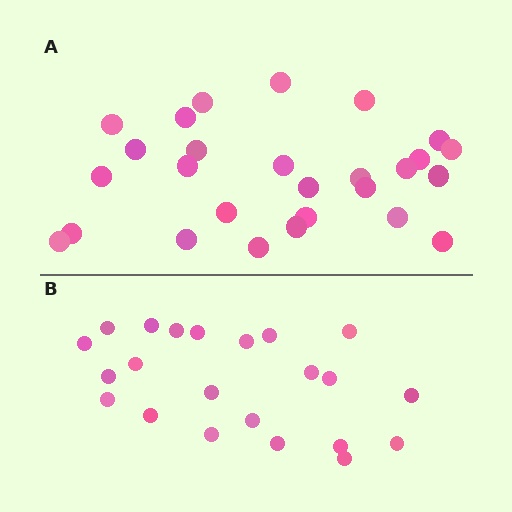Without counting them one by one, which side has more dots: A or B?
Region A (the top region) has more dots.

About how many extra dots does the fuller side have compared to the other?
Region A has about 5 more dots than region B.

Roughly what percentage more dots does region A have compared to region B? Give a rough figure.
About 25% more.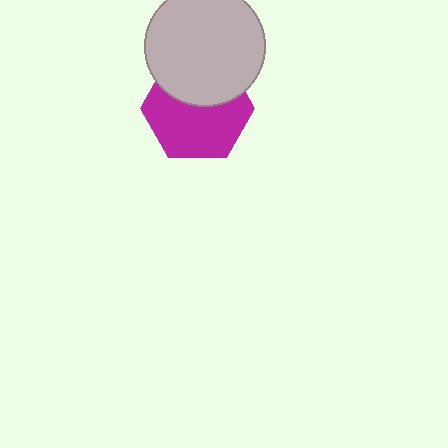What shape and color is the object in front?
The object in front is a light gray circle.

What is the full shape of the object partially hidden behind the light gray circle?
The partially hidden object is a magenta hexagon.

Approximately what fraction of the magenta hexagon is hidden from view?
Roughly 39% of the magenta hexagon is hidden behind the light gray circle.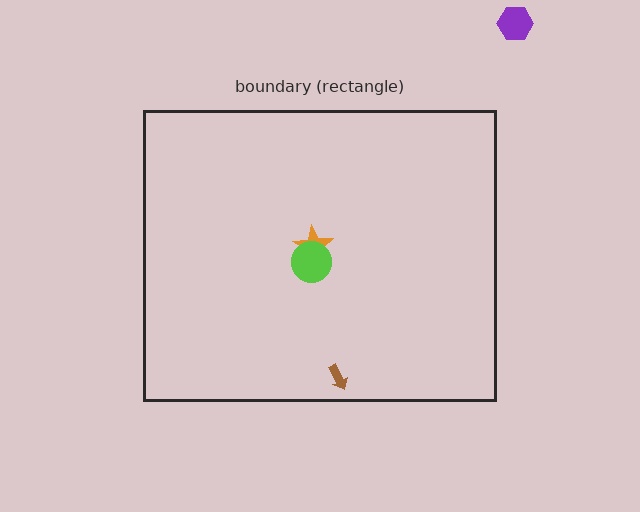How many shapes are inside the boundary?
4 inside, 1 outside.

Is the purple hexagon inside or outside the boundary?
Outside.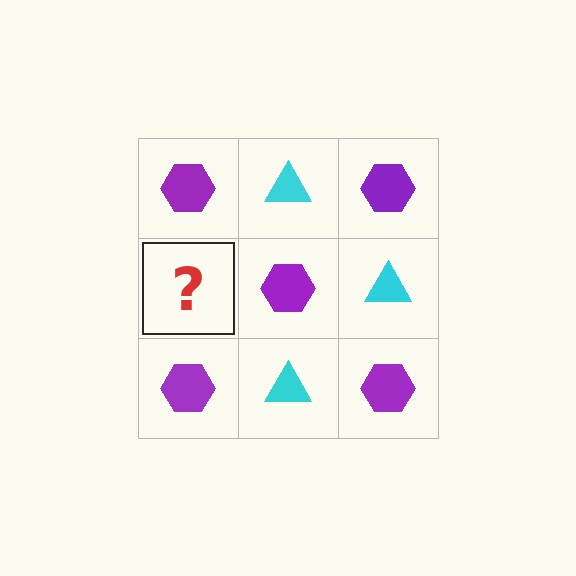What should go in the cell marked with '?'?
The missing cell should contain a cyan triangle.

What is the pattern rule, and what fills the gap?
The rule is that it alternates purple hexagon and cyan triangle in a checkerboard pattern. The gap should be filled with a cyan triangle.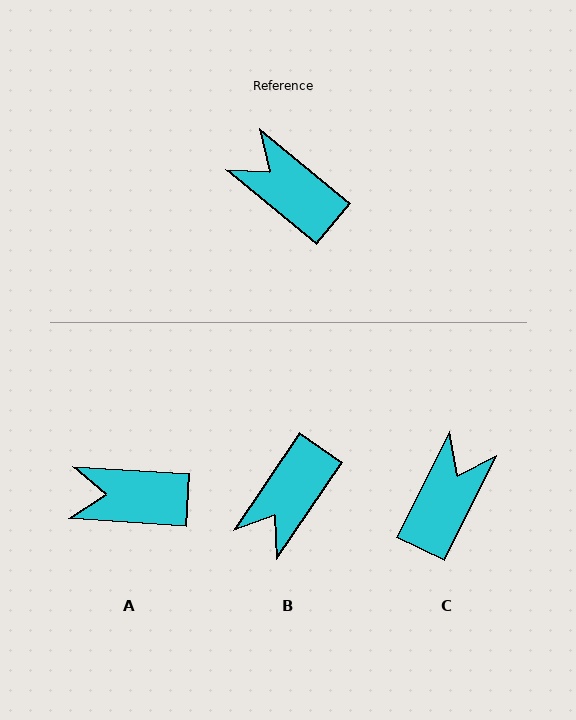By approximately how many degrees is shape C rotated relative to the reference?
Approximately 77 degrees clockwise.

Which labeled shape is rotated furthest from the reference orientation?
B, about 95 degrees away.